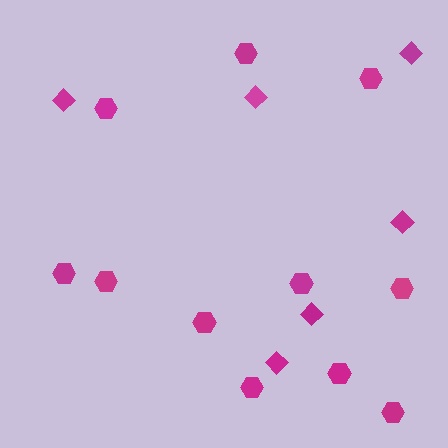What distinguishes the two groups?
There are 2 groups: one group of diamonds (6) and one group of hexagons (11).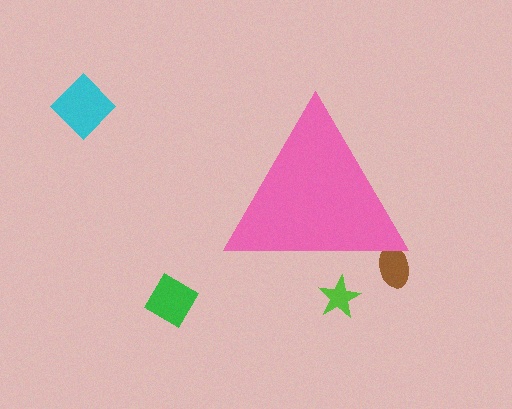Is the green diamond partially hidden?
No, the green diamond is fully visible.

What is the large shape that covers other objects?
A pink triangle.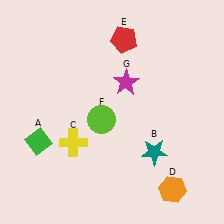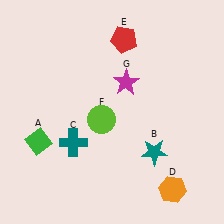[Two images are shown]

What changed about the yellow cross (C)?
In Image 1, C is yellow. In Image 2, it changed to teal.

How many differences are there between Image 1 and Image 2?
There is 1 difference between the two images.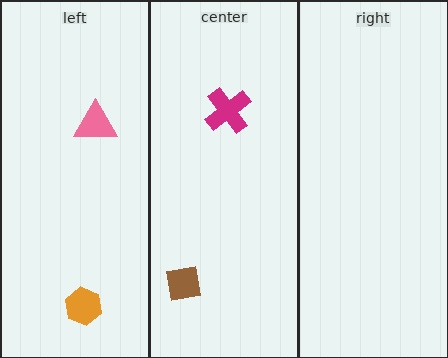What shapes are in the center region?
The brown square, the magenta cross.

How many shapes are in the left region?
2.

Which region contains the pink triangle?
The left region.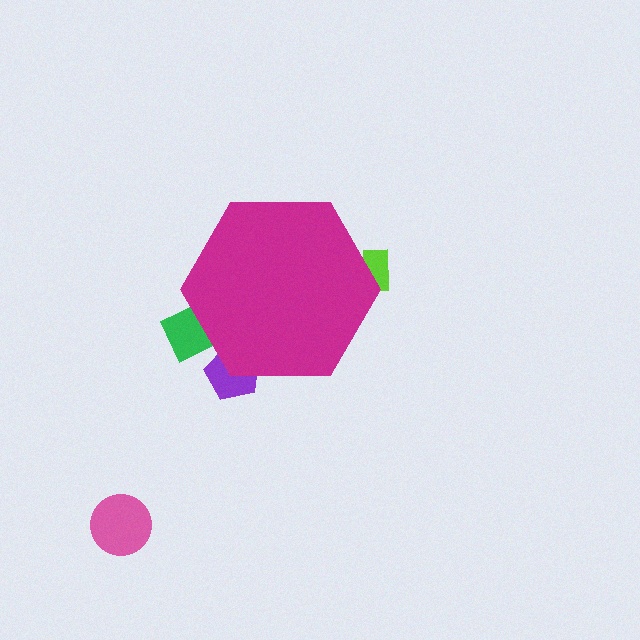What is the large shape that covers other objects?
A magenta hexagon.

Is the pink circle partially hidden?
No, the pink circle is fully visible.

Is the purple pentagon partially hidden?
Yes, the purple pentagon is partially hidden behind the magenta hexagon.